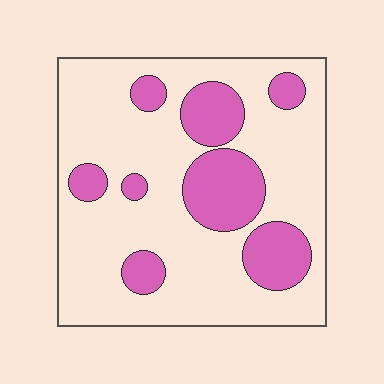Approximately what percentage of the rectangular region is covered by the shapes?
Approximately 25%.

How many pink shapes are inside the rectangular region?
8.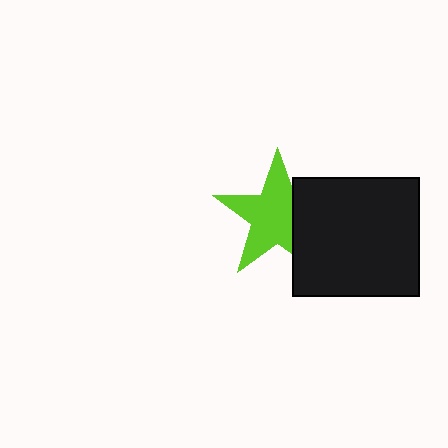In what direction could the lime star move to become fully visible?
The lime star could move left. That would shift it out from behind the black rectangle entirely.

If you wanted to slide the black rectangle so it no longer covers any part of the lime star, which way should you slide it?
Slide it right — that is the most direct way to separate the two shapes.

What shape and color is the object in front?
The object in front is a black rectangle.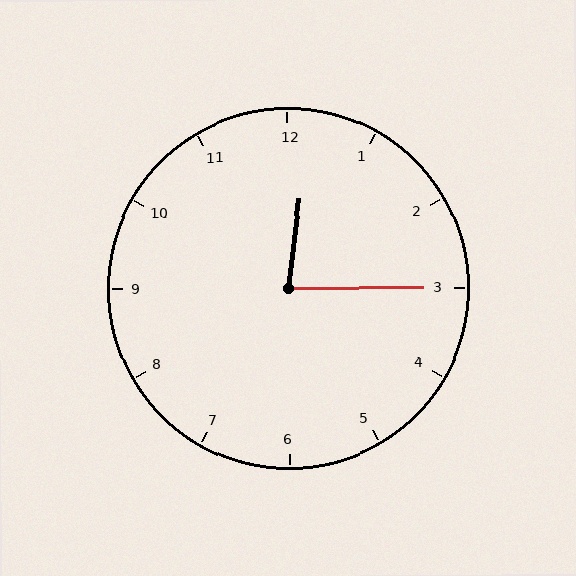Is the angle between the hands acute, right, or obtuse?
It is acute.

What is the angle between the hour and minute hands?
Approximately 82 degrees.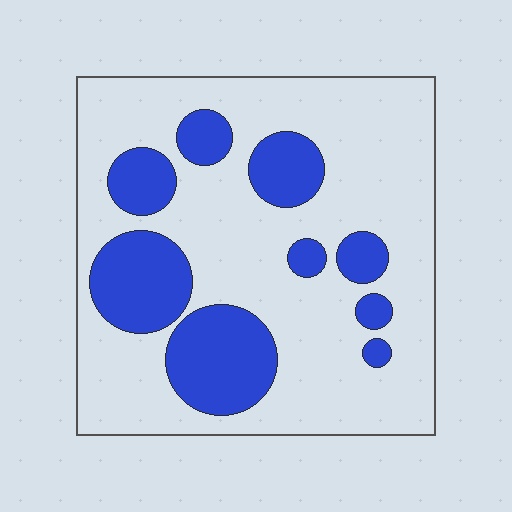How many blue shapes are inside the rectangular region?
9.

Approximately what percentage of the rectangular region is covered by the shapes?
Approximately 25%.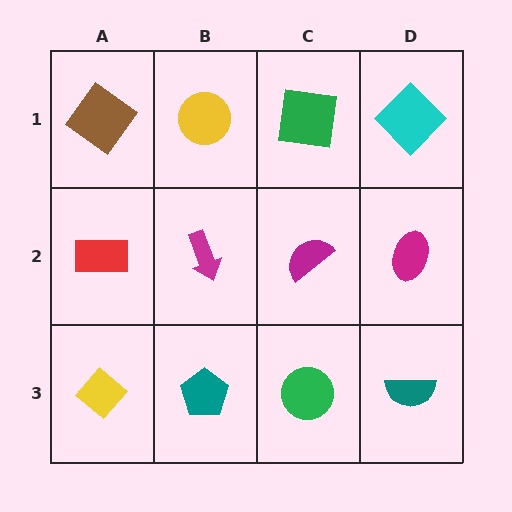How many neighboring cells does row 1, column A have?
2.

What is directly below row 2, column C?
A green circle.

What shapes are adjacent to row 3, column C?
A magenta semicircle (row 2, column C), a teal pentagon (row 3, column B), a teal semicircle (row 3, column D).